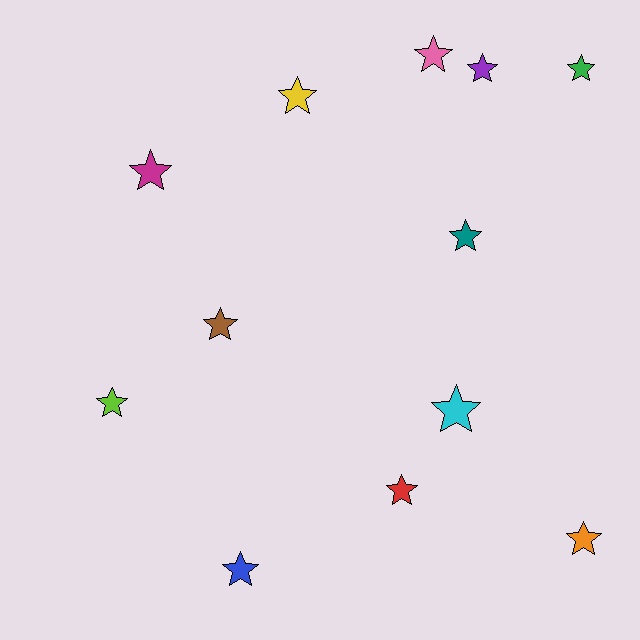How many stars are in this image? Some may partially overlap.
There are 12 stars.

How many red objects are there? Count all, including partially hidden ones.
There is 1 red object.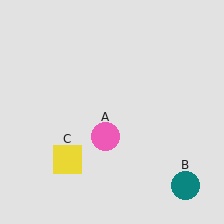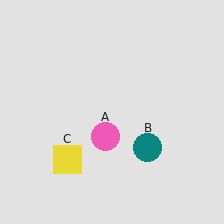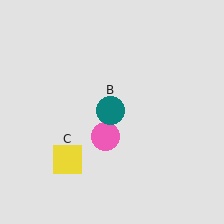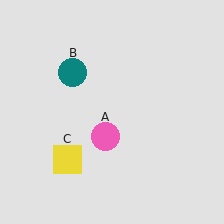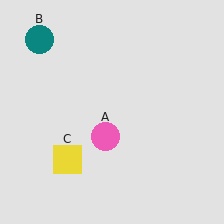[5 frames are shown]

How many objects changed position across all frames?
1 object changed position: teal circle (object B).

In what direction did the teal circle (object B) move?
The teal circle (object B) moved up and to the left.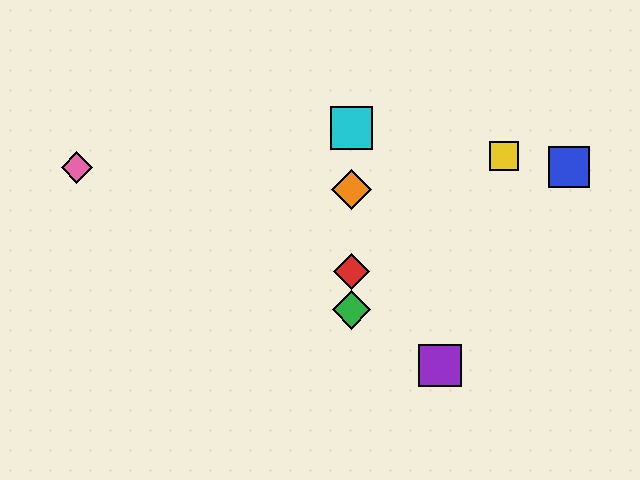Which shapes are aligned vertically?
The red diamond, the green diamond, the orange diamond, the cyan square are aligned vertically.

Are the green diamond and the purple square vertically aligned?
No, the green diamond is at x≈352 and the purple square is at x≈440.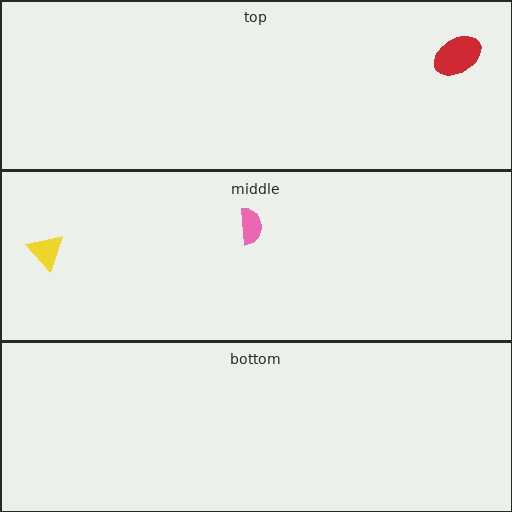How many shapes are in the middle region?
2.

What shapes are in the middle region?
The pink semicircle, the yellow triangle.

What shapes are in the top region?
The red ellipse.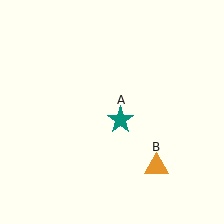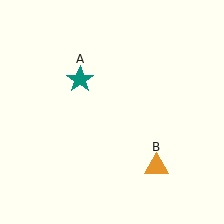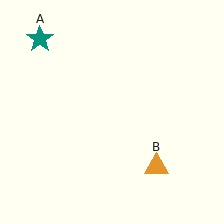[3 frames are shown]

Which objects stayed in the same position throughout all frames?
Orange triangle (object B) remained stationary.